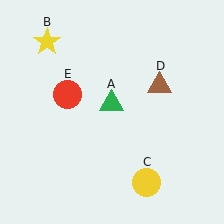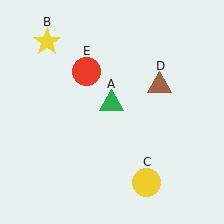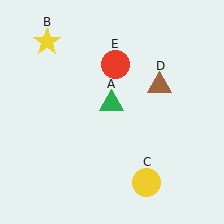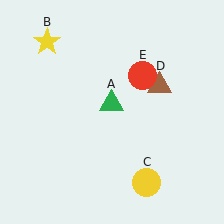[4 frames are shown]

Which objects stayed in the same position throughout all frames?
Green triangle (object A) and yellow star (object B) and yellow circle (object C) and brown triangle (object D) remained stationary.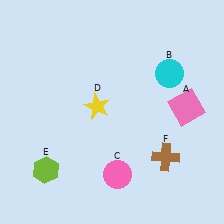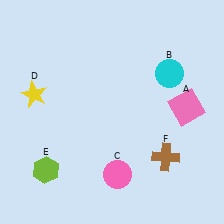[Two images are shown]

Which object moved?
The yellow star (D) moved left.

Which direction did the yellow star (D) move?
The yellow star (D) moved left.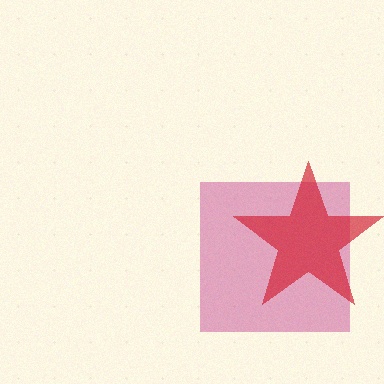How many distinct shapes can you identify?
There are 2 distinct shapes: a magenta square, a red star.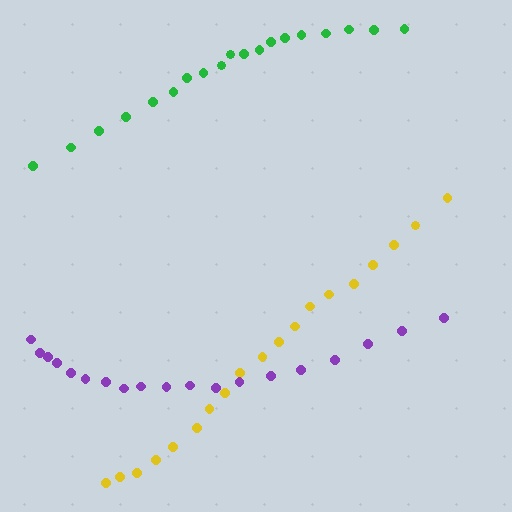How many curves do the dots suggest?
There are 3 distinct paths.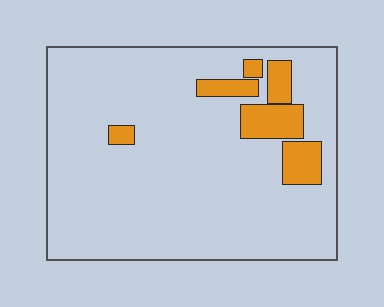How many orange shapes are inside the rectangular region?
6.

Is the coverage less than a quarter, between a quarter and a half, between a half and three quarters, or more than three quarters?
Less than a quarter.